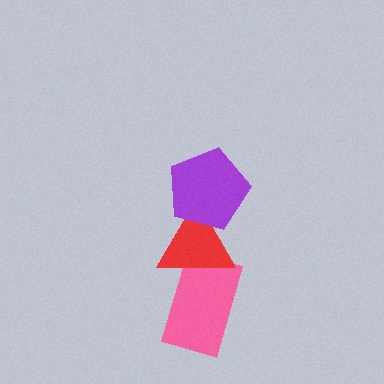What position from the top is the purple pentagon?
The purple pentagon is 1st from the top.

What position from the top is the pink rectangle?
The pink rectangle is 3rd from the top.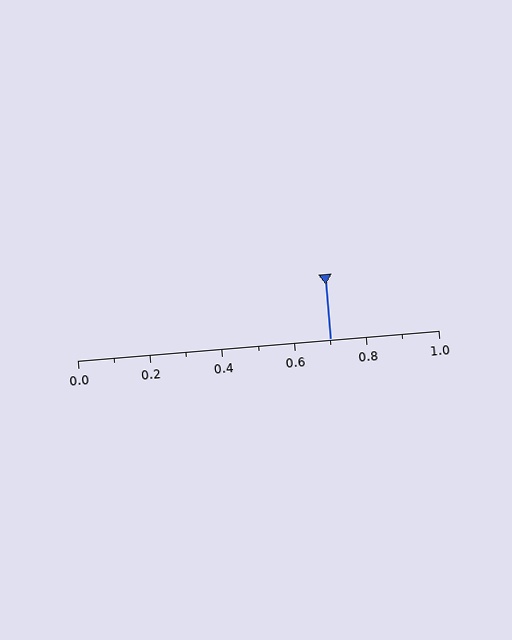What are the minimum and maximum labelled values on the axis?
The axis runs from 0.0 to 1.0.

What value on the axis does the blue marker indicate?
The marker indicates approximately 0.7.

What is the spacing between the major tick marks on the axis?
The major ticks are spaced 0.2 apart.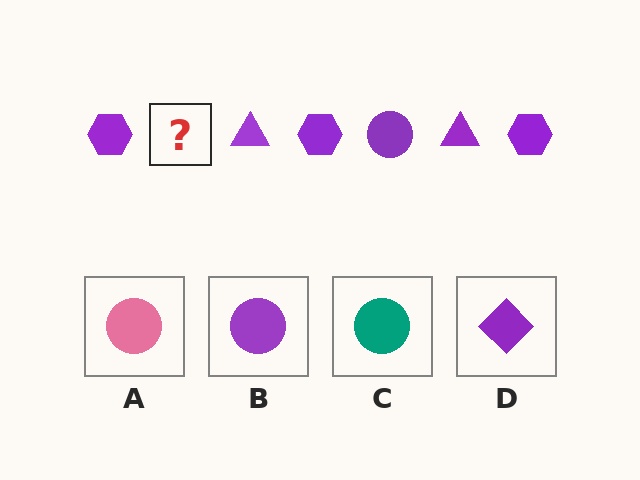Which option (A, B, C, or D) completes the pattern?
B.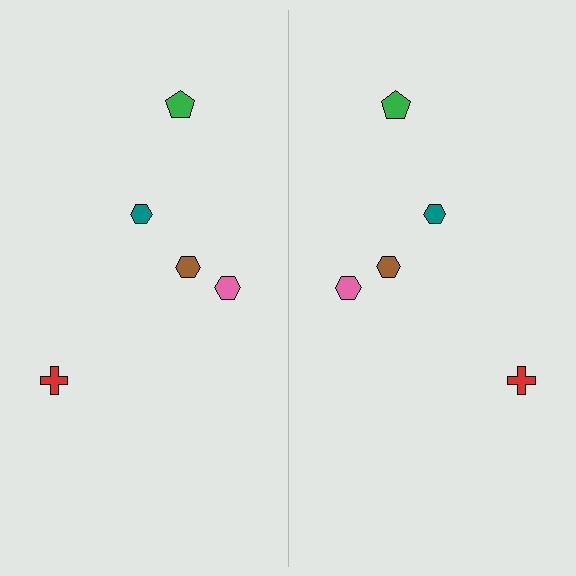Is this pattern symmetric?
Yes, this pattern has bilateral (reflection) symmetry.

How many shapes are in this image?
There are 10 shapes in this image.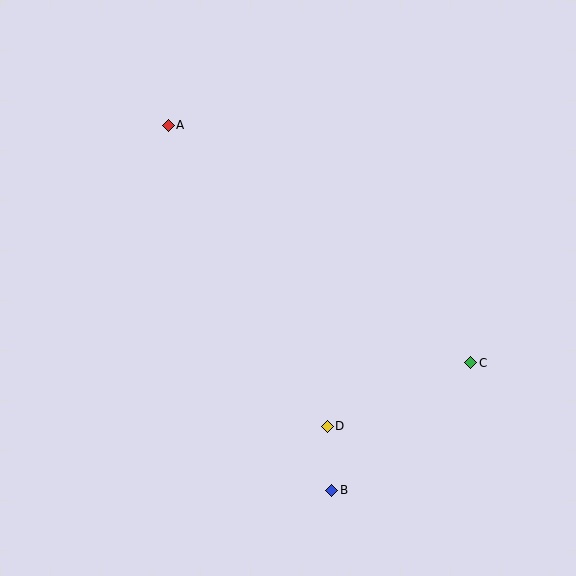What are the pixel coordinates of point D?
Point D is at (327, 426).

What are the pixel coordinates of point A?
Point A is at (168, 125).